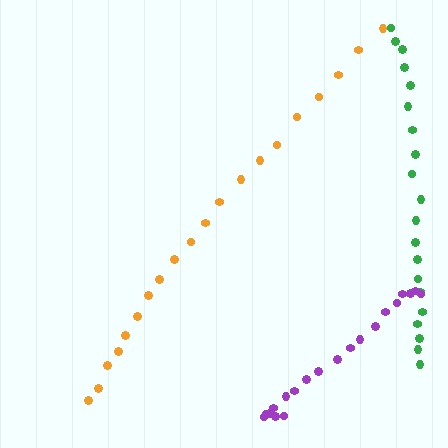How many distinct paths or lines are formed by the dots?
There are 3 distinct paths.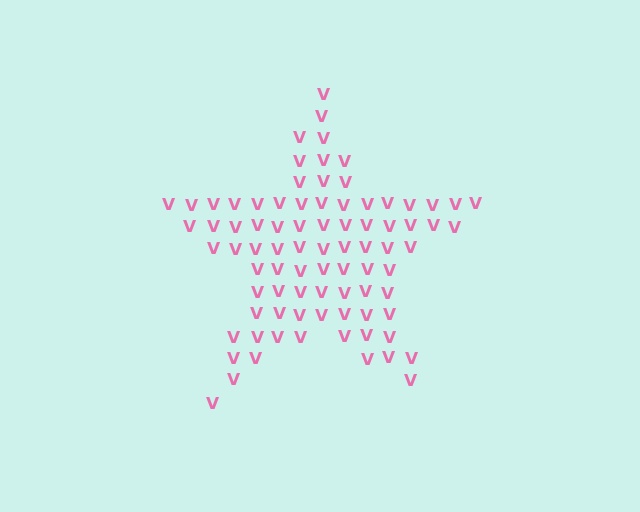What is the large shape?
The large shape is a star.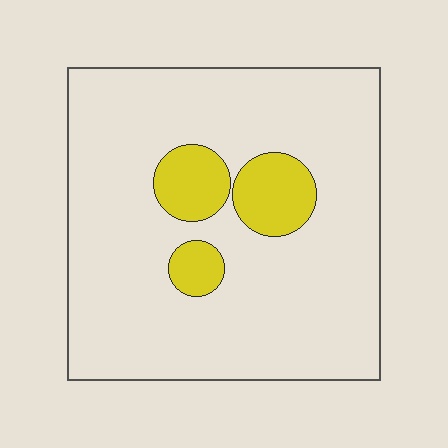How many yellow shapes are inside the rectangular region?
3.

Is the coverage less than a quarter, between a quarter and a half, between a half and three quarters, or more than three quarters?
Less than a quarter.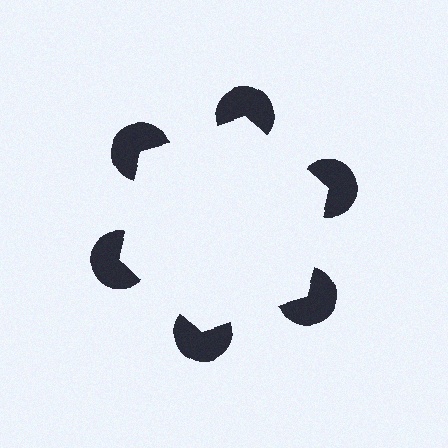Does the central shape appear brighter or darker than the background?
It typically appears slightly brighter than the background, even though no actual brightness change is drawn.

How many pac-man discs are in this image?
There are 6 — one at each vertex of the illusory hexagon.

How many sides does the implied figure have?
6 sides.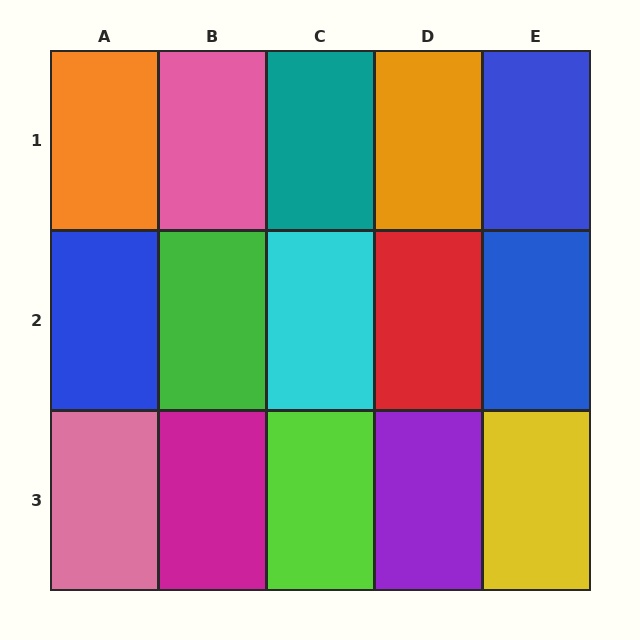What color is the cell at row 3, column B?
Magenta.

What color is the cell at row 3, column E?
Yellow.